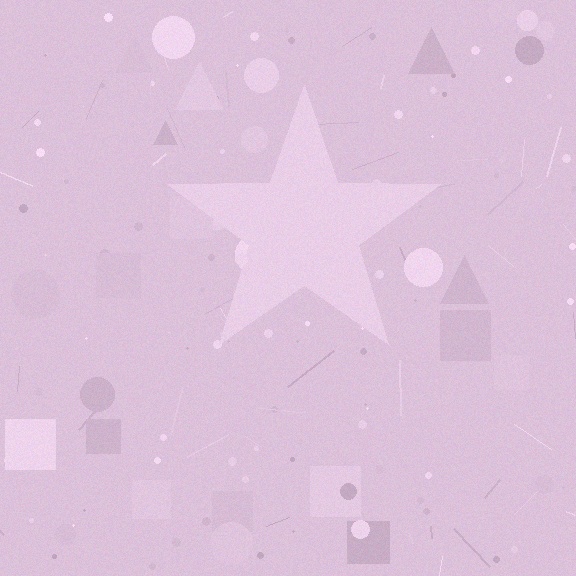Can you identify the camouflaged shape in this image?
The camouflaged shape is a star.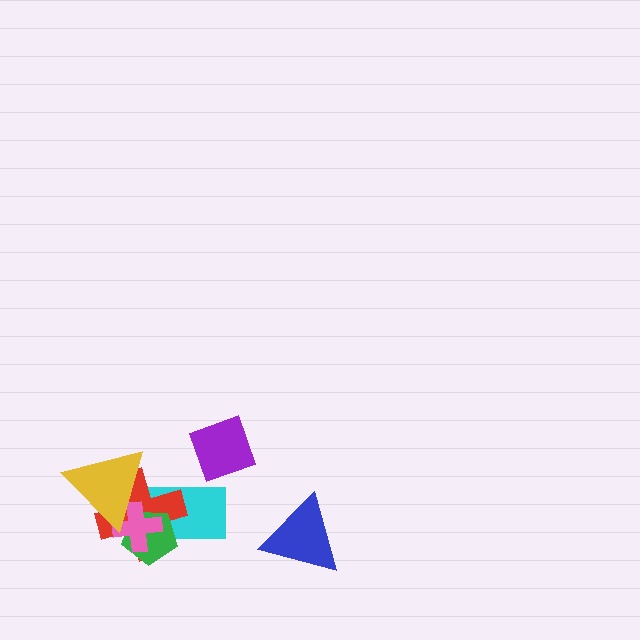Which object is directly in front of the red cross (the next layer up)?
The green pentagon is directly in front of the red cross.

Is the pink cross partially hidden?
Yes, it is partially covered by another shape.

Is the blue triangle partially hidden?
No, no other shape covers it.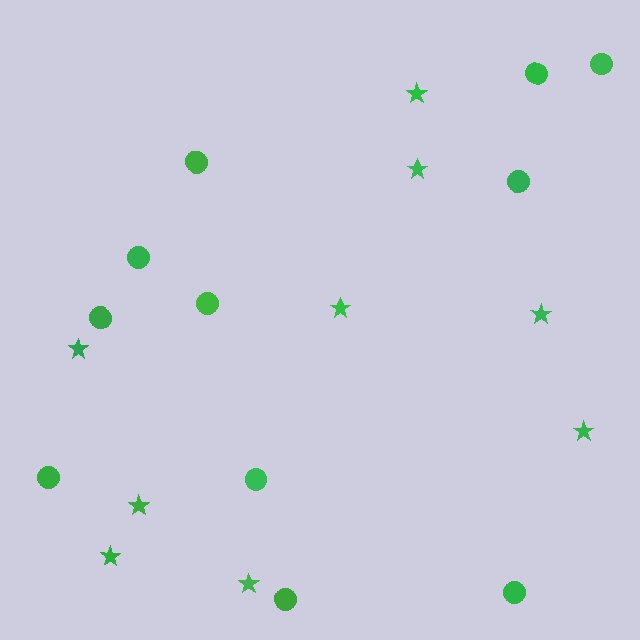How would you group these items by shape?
There are 2 groups: one group of stars (9) and one group of circles (11).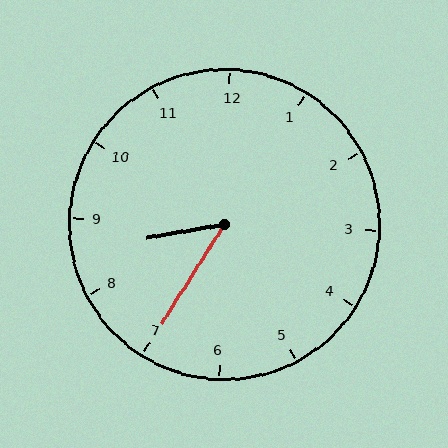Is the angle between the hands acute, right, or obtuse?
It is acute.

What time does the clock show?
8:35.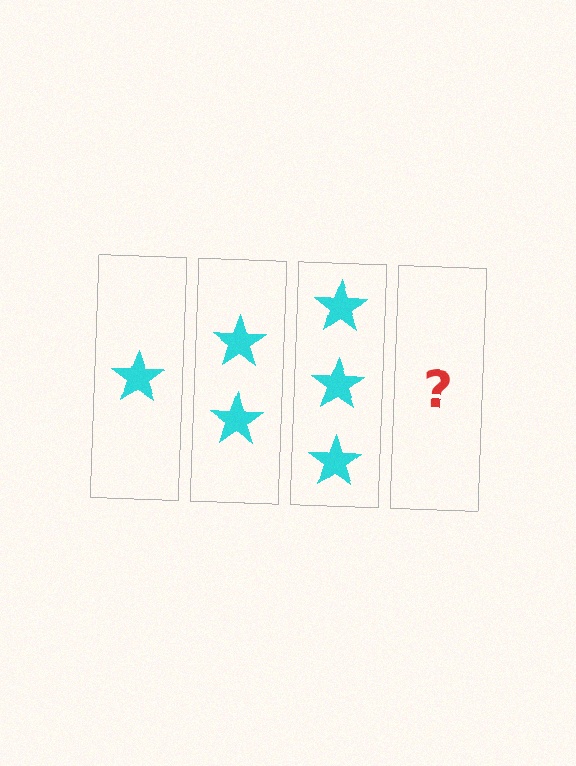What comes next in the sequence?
The next element should be 4 stars.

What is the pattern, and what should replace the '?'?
The pattern is that each step adds one more star. The '?' should be 4 stars.